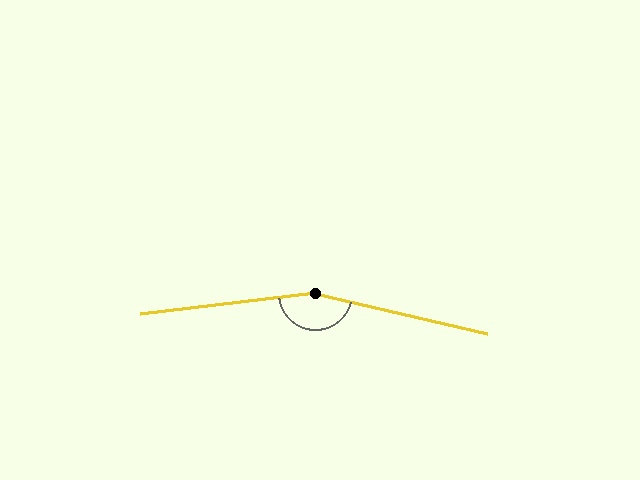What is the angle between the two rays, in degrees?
Approximately 160 degrees.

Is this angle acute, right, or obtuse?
It is obtuse.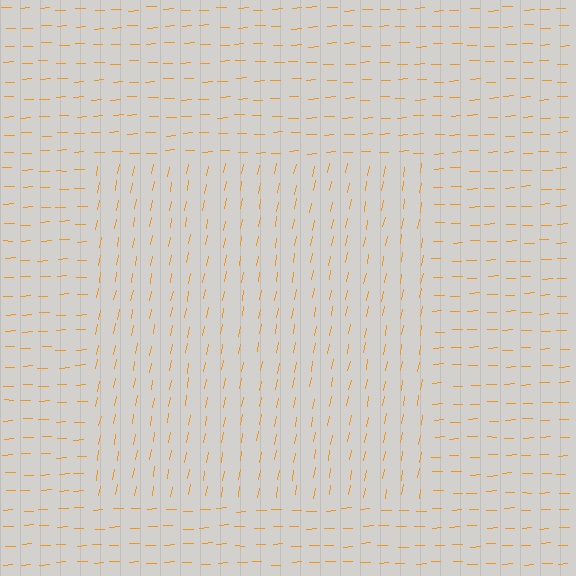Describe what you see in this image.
The image is filled with small orange line segments. A rectangle region in the image has lines oriented differently from the surrounding lines, creating a visible texture boundary.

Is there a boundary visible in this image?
Yes, there is a texture boundary formed by a change in line orientation.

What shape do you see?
I see a rectangle.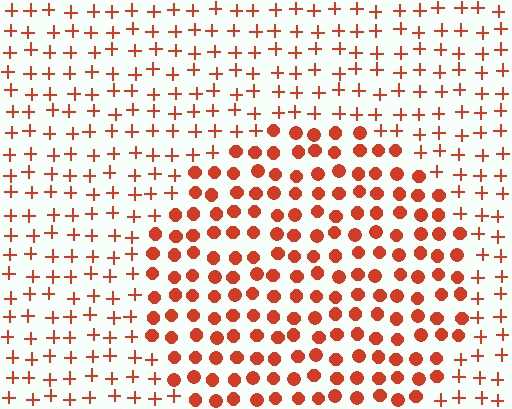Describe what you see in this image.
The image is filled with small red elements arranged in a uniform grid. A circle-shaped region contains circles, while the surrounding area contains plus signs. The boundary is defined purely by the change in element shape.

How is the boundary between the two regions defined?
The boundary is defined by a change in element shape: circles inside vs. plus signs outside. All elements share the same color and spacing.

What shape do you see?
I see a circle.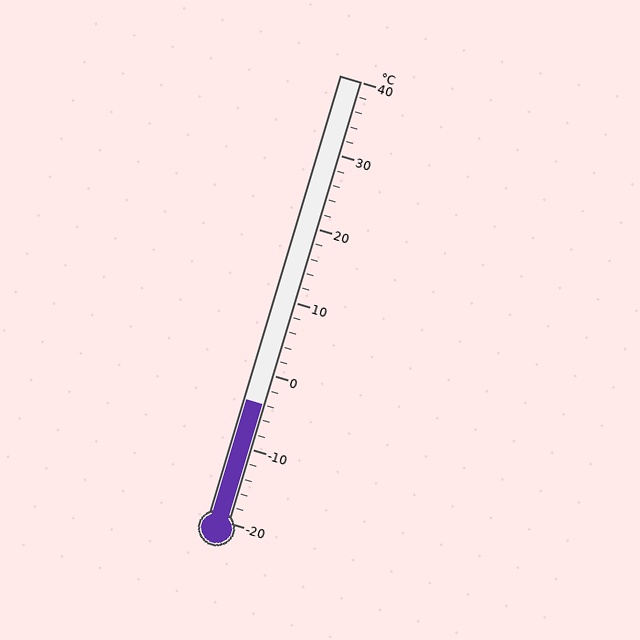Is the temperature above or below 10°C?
The temperature is below 10°C.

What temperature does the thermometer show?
The thermometer shows approximately -4°C.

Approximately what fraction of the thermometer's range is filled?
The thermometer is filled to approximately 25% of its range.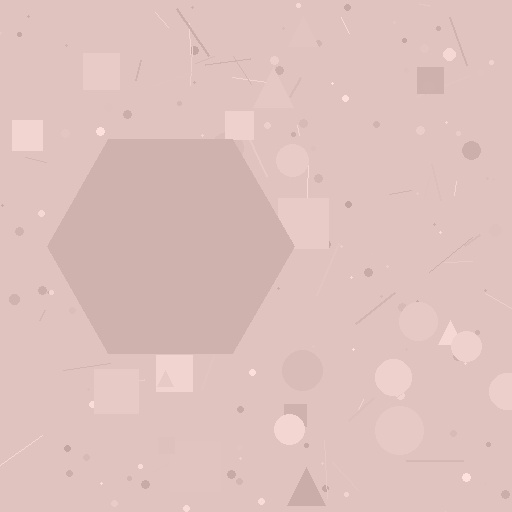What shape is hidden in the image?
A hexagon is hidden in the image.